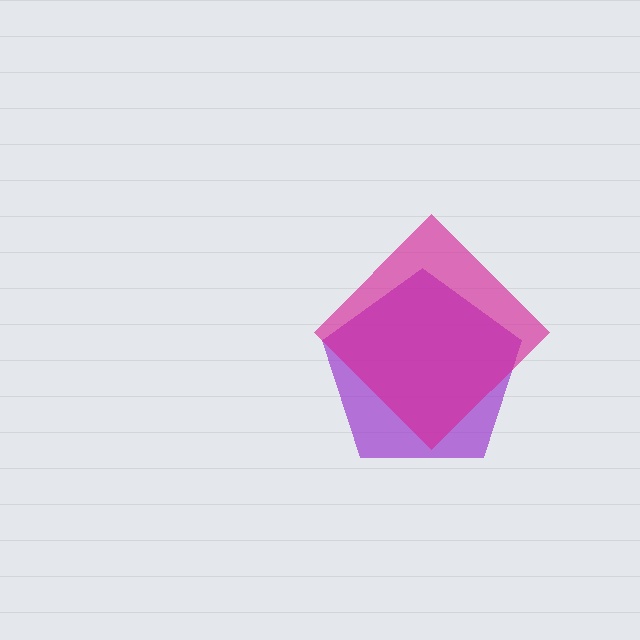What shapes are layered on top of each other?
The layered shapes are: a purple pentagon, a magenta diamond.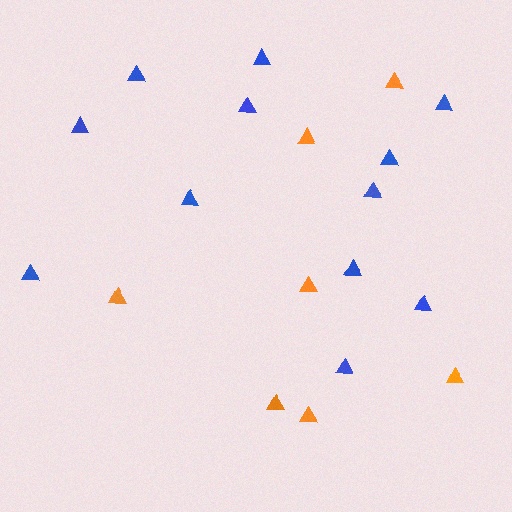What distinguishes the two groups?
There are 2 groups: one group of orange triangles (7) and one group of blue triangles (12).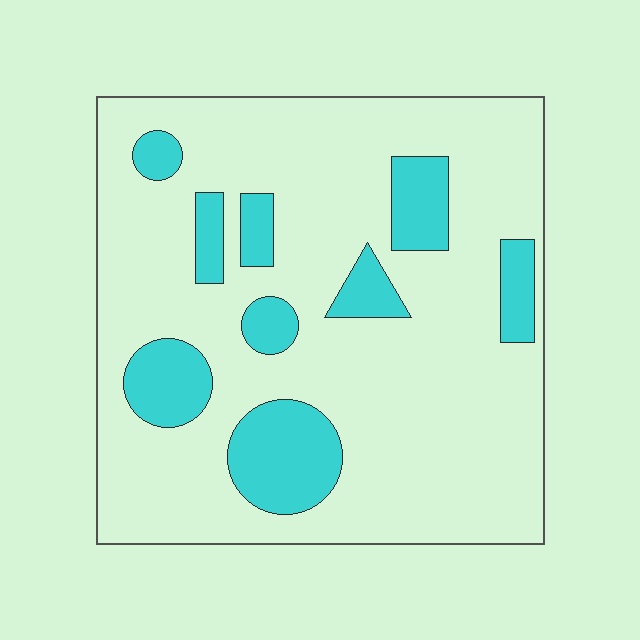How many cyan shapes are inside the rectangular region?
9.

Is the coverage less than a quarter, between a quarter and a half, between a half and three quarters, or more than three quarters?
Less than a quarter.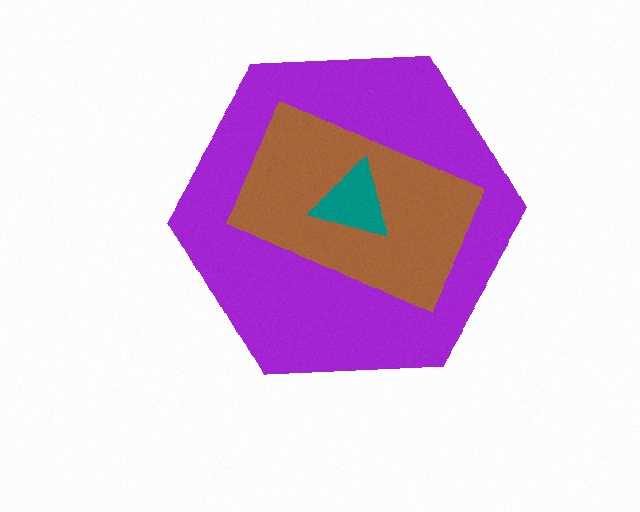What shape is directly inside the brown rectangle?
The teal triangle.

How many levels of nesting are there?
3.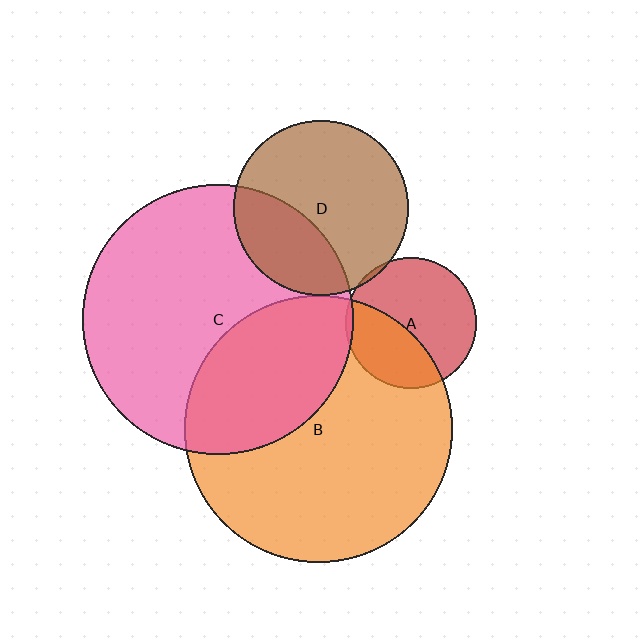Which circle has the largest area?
Circle C (pink).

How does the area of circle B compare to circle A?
Approximately 4.1 times.